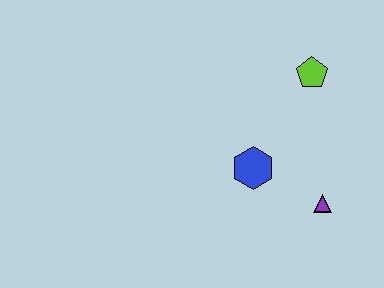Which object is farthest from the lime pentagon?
The purple triangle is farthest from the lime pentagon.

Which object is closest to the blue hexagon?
The purple triangle is closest to the blue hexagon.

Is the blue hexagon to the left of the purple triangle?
Yes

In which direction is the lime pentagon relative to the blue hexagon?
The lime pentagon is above the blue hexagon.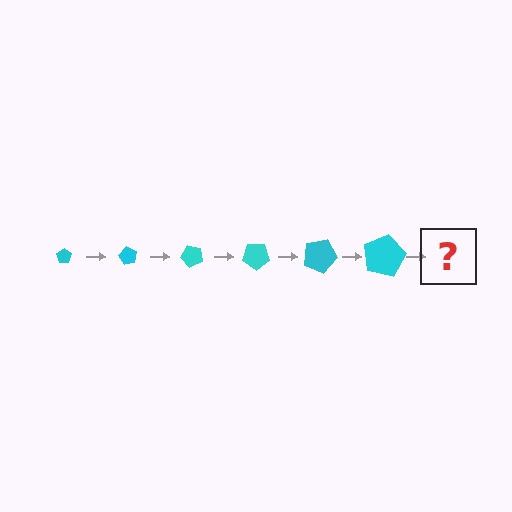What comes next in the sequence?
The next element should be a pentagon, larger than the previous one and rotated 360 degrees from the start.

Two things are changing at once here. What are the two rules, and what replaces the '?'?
The two rules are that the pentagon grows larger each step and it rotates 60 degrees each step. The '?' should be a pentagon, larger than the previous one and rotated 360 degrees from the start.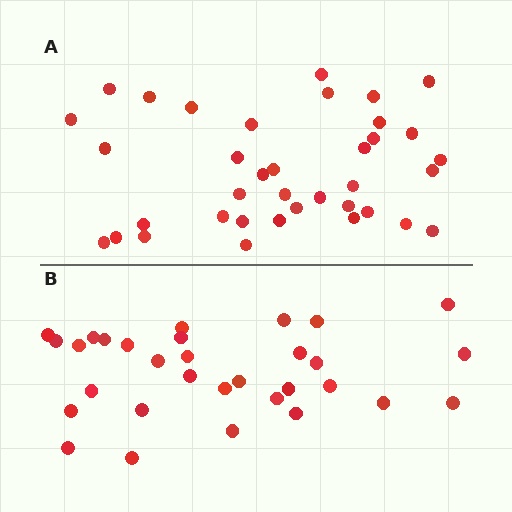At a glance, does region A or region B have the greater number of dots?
Region A (the top region) has more dots.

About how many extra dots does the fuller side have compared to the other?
Region A has about 6 more dots than region B.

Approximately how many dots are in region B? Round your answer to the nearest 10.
About 30 dots. (The exact count is 31, which rounds to 30.)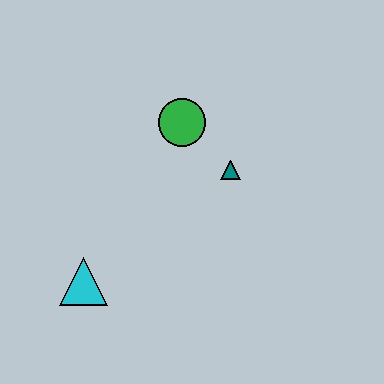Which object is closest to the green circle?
The teal triangle is closest to the green circle.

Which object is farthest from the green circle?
The cyan triangle is farthest from the green circle.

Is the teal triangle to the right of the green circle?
Yes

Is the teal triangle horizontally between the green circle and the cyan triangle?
No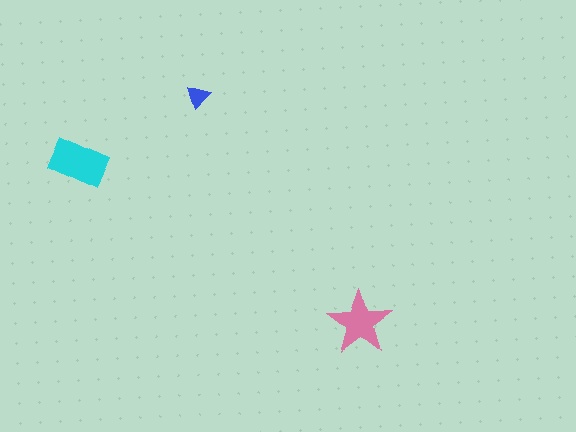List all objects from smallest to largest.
The blue triangle, the pink star, the cyan rectangle.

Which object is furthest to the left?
The cyan rectangle is leftmost.